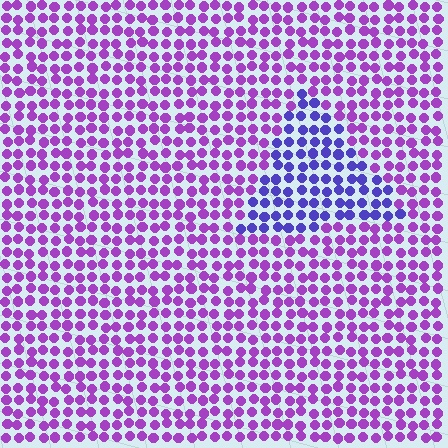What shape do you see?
I see a triangle.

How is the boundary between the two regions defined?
The boundary is defined purely by a slight shift in hue (about 39 degrees). Spacing, size, and orientation are identical on both sides.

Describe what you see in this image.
The image is filled with small purple elements in a uniform arrangement. A triangle-shaped region is visible where the elements are tinted to a slightly different hue, forming a subtle color boundary.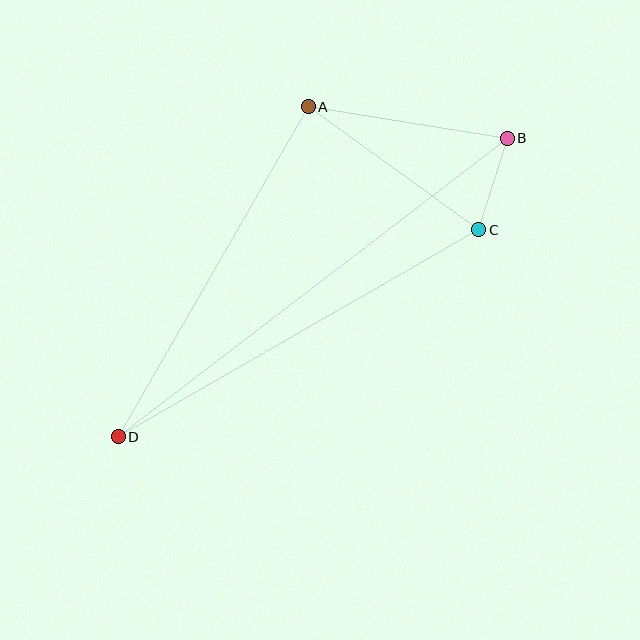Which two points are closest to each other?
Points B and C are closest to each other.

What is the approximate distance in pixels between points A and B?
The distance between A and B is approximately 202 pixels.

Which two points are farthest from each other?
Points B and D are farthest from each other.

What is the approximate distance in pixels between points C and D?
The distance between C and D is approximately 416 pixels.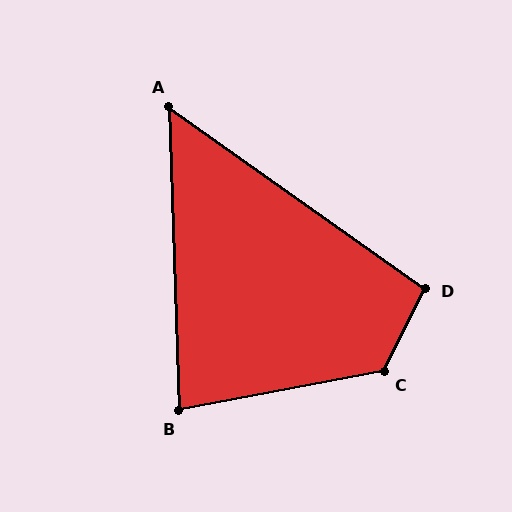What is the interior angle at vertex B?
Approximately 81 degrees (acute).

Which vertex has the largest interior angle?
C, at approximately 127 degrees.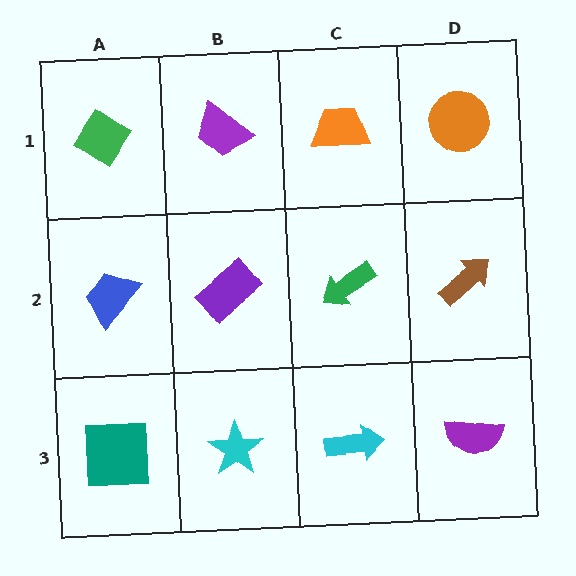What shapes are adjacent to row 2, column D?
An orange circle (row 1, column D), a purple semicircle (row 3, column D), a green arrow (row 2, column C).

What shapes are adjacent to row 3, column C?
A green arrow (row 2, column C), a cyan star (row 3, column B), a purple semicircle (row 3, column D).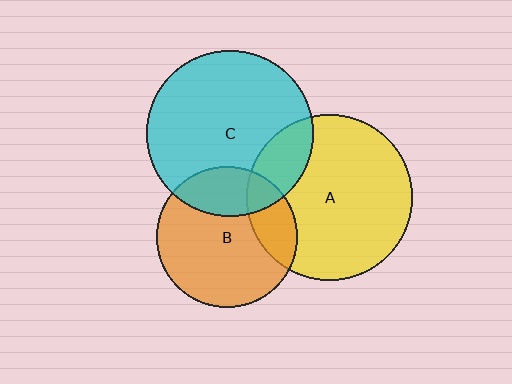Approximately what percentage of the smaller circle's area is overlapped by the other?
Approximately 20%.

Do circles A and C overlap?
Yes.